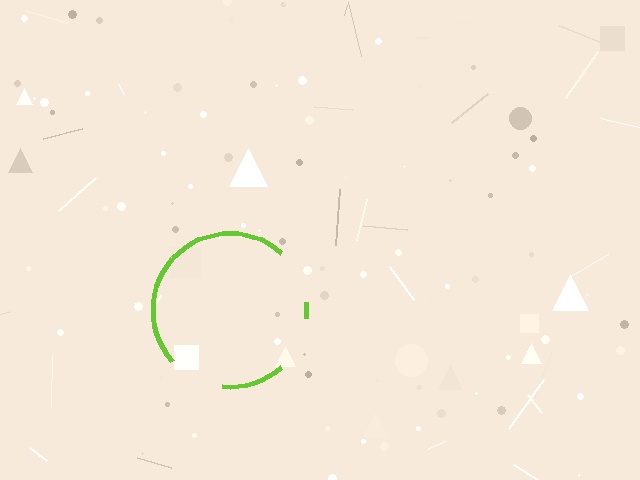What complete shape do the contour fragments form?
The contour fragments form a circle.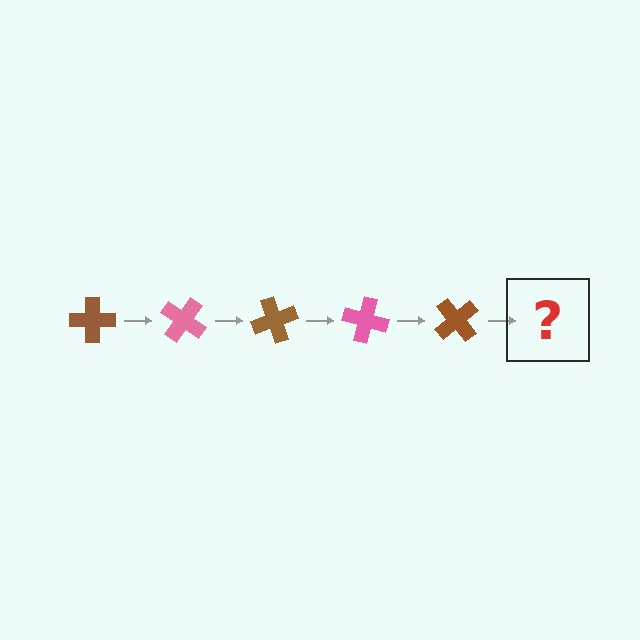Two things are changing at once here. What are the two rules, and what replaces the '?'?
The two rules are that it rotates 35 degrees each step and the color cycles through brown and pink. The '?' should be a pink cross, rotated 175 degrees from the start.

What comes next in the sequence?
The next element should be a pink cross, rotated 175 degrees from the start.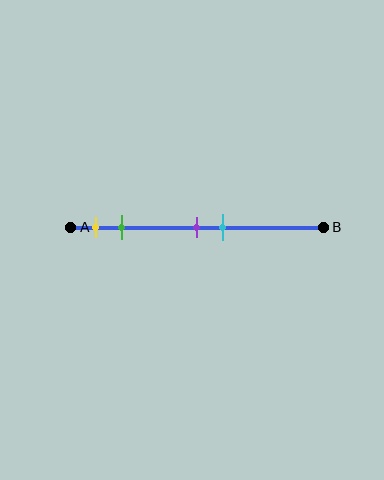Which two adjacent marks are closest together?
The purple and cyan marks are the closest adjacent pair.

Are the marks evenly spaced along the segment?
No, the marks are not evenly spaced.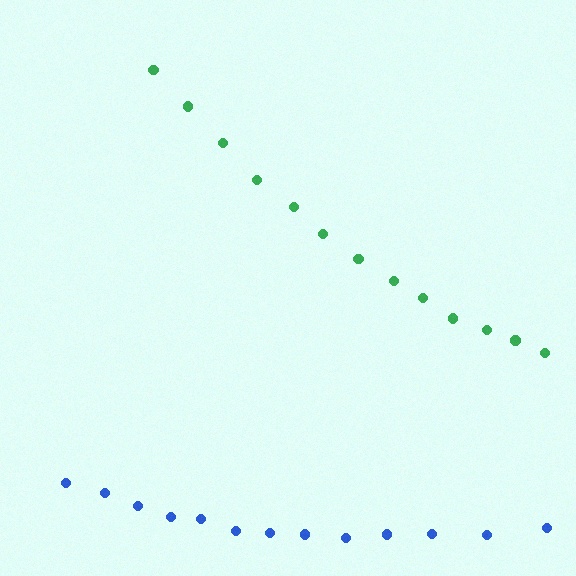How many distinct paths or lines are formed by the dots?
There are 2 distinct paths.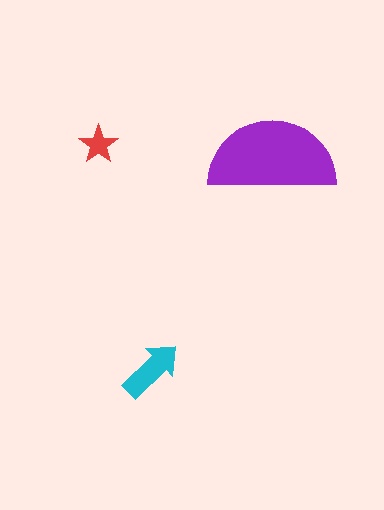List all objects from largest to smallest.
The purple semicircle, the cyan arrow, the red star.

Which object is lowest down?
The cyan arrow is bottommost.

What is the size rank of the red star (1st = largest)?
3rd.